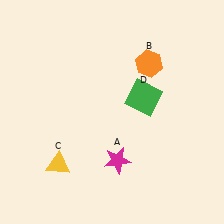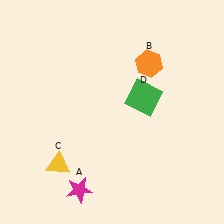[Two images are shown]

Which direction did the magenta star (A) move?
The magenta star (A) moved left.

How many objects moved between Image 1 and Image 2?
1 object moved between the two images.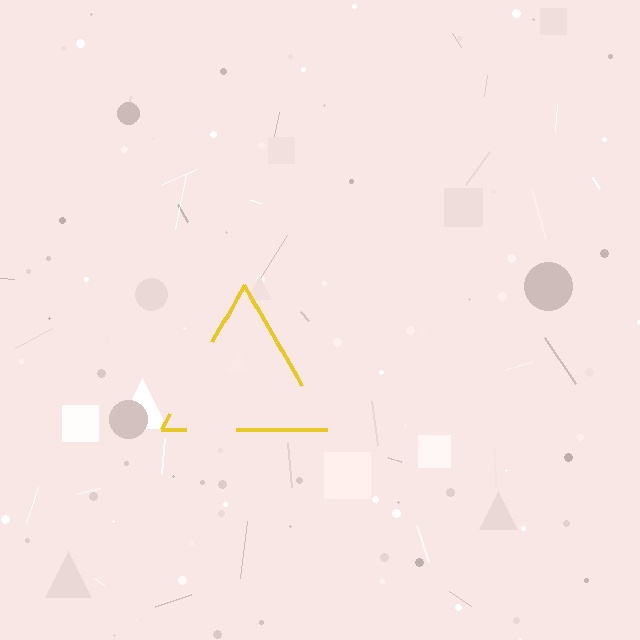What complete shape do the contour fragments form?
The contour fragments form a triangle.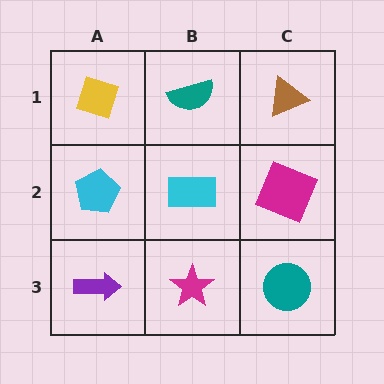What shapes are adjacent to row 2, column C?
A brown triangle (row 1, column C), a teal circle (row 3, column C), a cyan rectangle (row 2, column B).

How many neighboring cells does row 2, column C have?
3.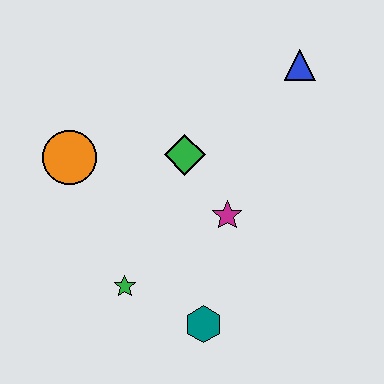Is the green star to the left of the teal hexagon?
Yes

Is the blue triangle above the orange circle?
Yes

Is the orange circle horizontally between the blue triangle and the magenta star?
No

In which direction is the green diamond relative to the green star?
The green diamond is above the green star.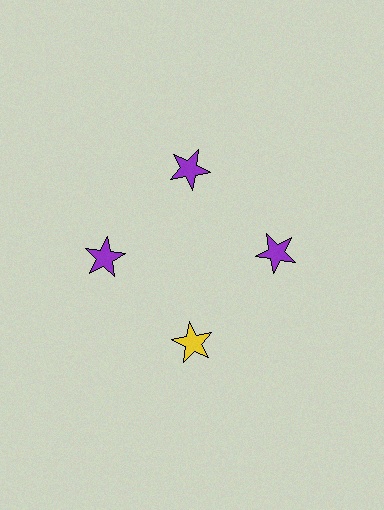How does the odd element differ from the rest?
It has a different color: yellow instead of purple.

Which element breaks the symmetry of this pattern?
The yellow star at roughly the 6 o'clock position breaks the symmetry. All other shapes are purple stars.